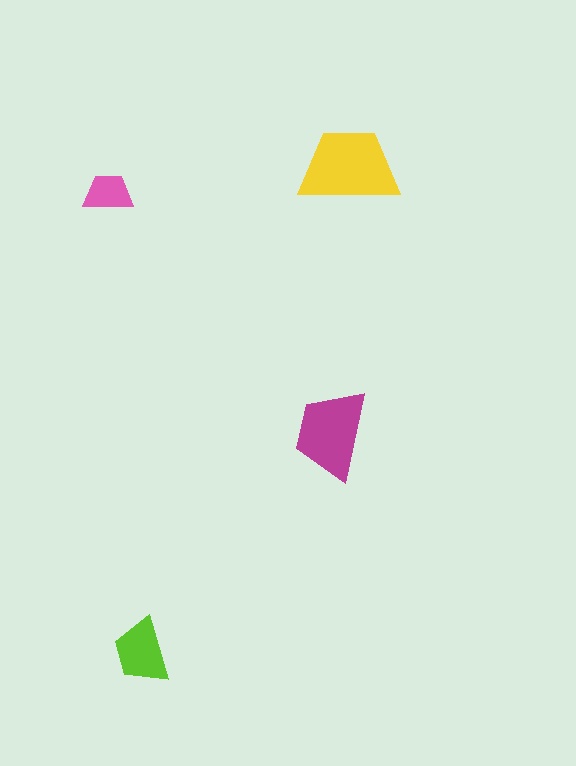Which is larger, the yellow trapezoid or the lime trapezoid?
The yellow one.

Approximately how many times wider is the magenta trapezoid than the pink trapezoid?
About 2 times wider.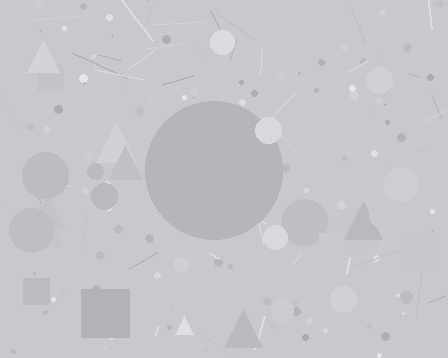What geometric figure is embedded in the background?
A circle is embedded in the background.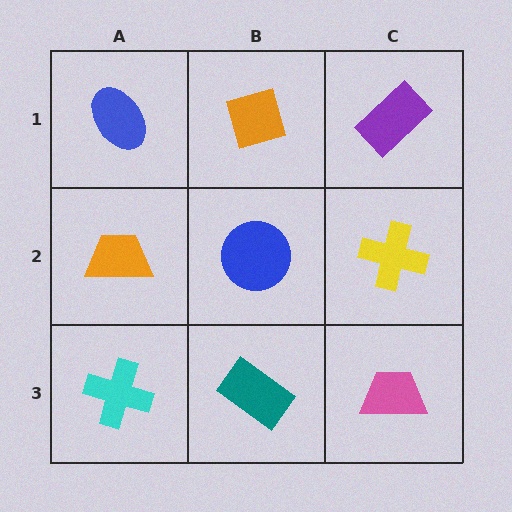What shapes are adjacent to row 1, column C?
A yellow cross (row 2, column C), an orange diamond (row 1, column B).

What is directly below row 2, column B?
A teal rectangle.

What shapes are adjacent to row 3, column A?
An orange trapezoid (row 2, column A), a teal rectangle (row 3, column B).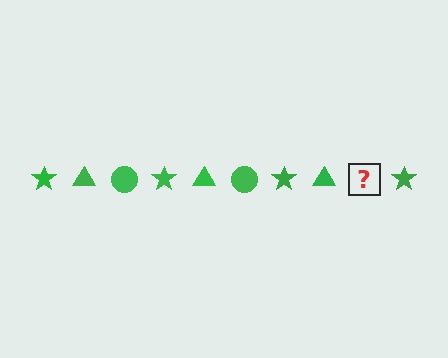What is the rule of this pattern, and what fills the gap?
The rule is that the pattern cycles through star, triangle, circle shapes in green. The gap should be filled with a green circle.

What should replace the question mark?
The question mark should be replaced with a green circle.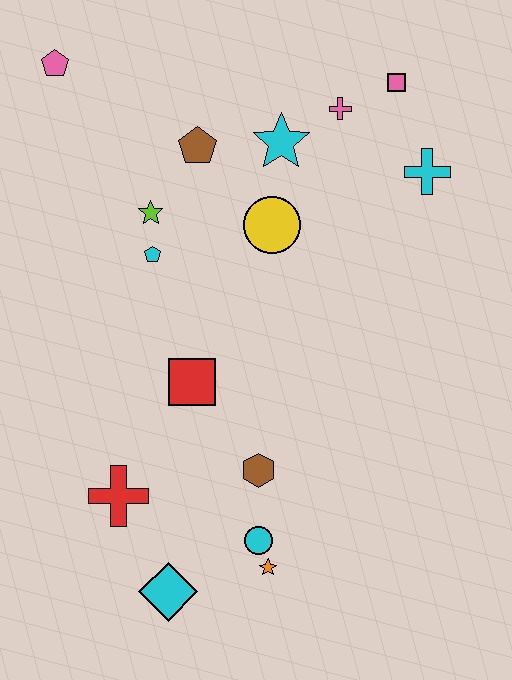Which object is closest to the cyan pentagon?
The lime star is closest to the cyan pentagon.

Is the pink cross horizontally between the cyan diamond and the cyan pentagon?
No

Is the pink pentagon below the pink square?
No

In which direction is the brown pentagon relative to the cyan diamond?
The brown pentagon is above the cyan diamond.